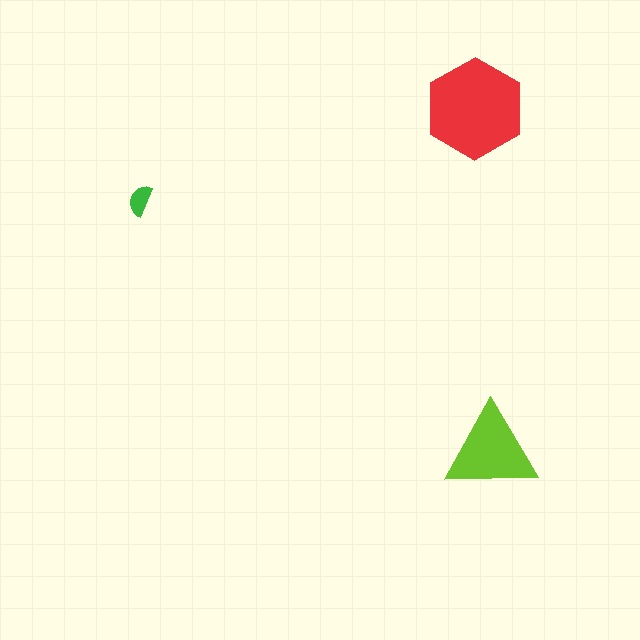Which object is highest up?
The red hexagon is topmost.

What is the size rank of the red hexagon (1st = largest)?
1st.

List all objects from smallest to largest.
The green semicircle, the lime triangle, the red hexagon.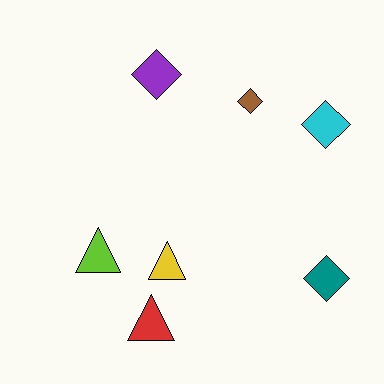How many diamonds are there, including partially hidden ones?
There are 4 diamonds.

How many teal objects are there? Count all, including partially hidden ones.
There is 1 teal object.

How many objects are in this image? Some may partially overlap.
There are 7 objects.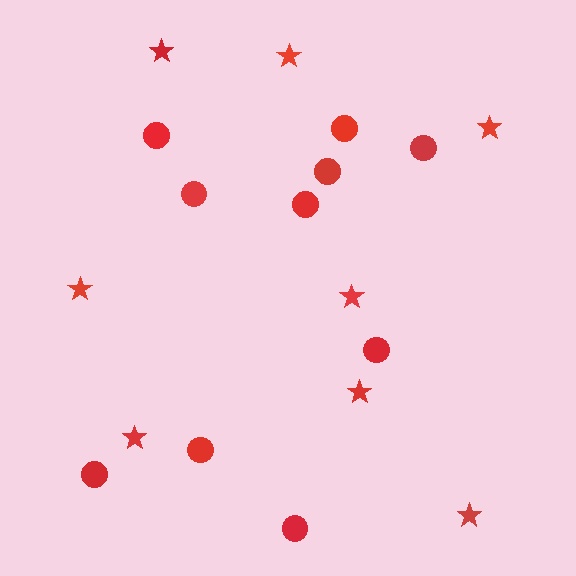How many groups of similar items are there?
There are 2 groups: one group of stars (8) and one group of circles (10).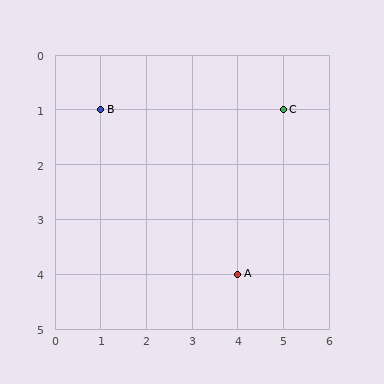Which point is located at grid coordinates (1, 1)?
Point B is at (1, 1).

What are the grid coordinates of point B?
Point B is at grid coordinates (1, 1).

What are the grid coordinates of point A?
Point A is at grid coordinates (4, 4).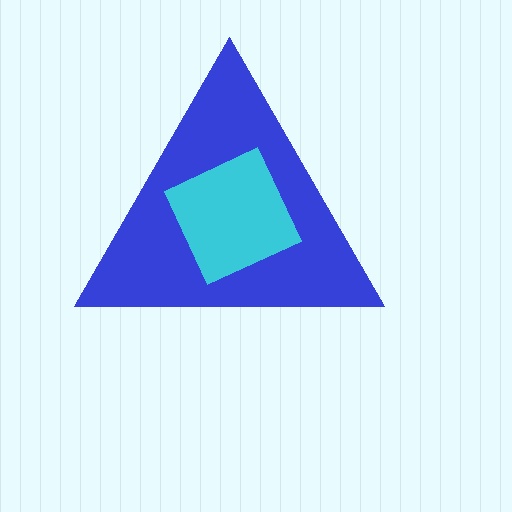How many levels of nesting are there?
2.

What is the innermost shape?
The cyan square.